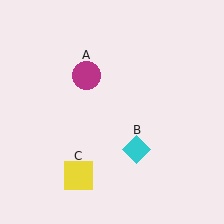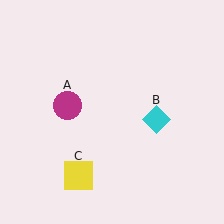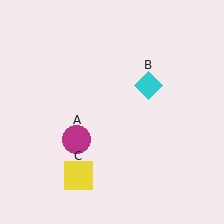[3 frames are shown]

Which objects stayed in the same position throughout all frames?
Yellow square (object C) remained stationary.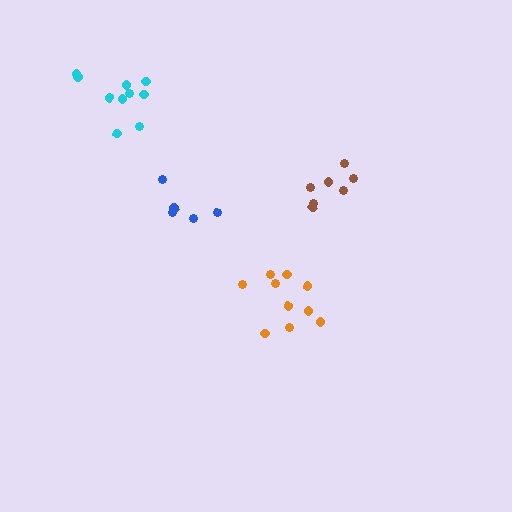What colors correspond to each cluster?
The clusters are colored: orange, cyan, brown, blue.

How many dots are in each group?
Group 1: 10 dots, Group 2: 10 dots, Group 3: 7 dots, Group 4: 5 dots (32 total).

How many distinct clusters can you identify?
There are 4 distinct clusters.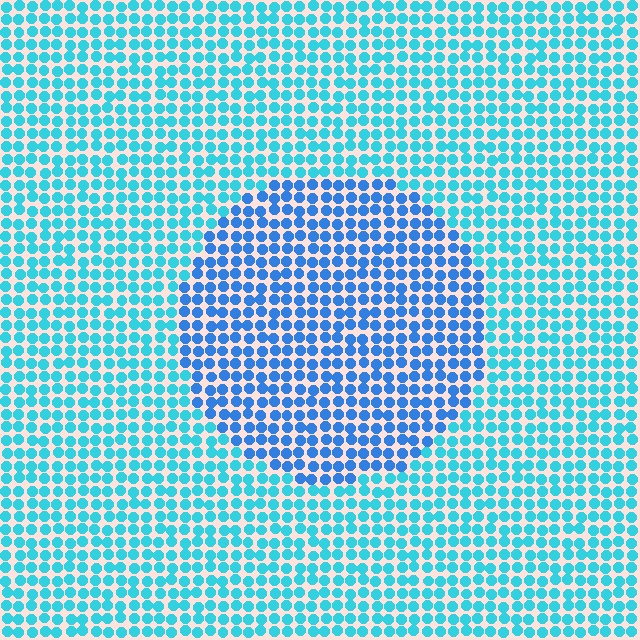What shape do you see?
I see a circle.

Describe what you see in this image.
The image is filled with small cyan elements in a uniform arrangement. A circle-shaped region is visible where the elements are tinted to a slightly different hue, forming a subtle color boundary.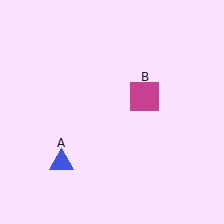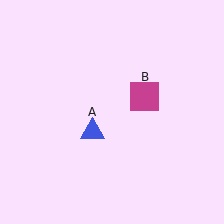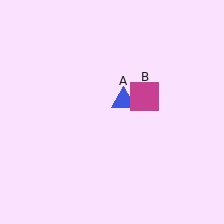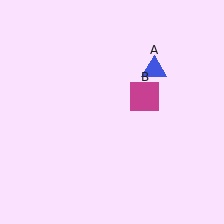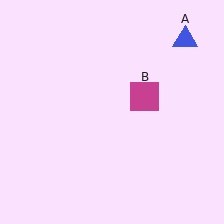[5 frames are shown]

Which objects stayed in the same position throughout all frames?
Magenta square (object B) remained stationary.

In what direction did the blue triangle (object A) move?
The blue triangle (object A) moved up and to the right.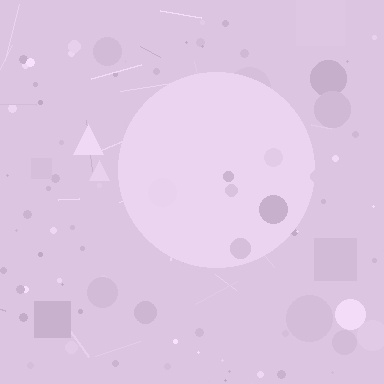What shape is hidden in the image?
A circle is hidden in the image.